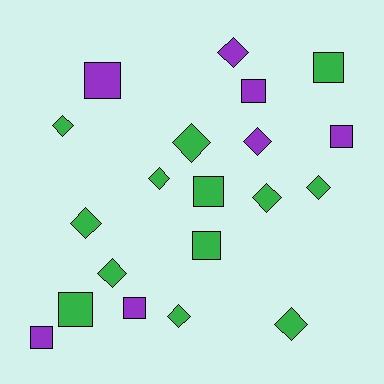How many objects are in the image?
There are 20 objects.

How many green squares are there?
There are 4 green squares.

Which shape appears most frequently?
Diamond, with 11 objects.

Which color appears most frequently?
Green, with 13 objects.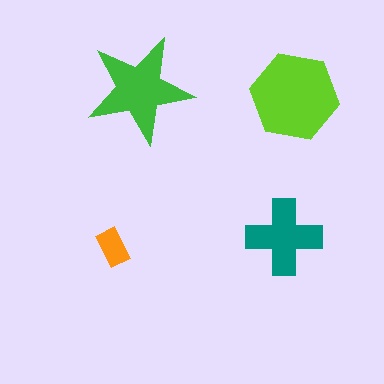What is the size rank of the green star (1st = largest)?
2nd.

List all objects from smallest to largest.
The orange rectangle, the teal cross, the green star, the lime hexagon.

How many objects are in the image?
There are 4 objects in the image.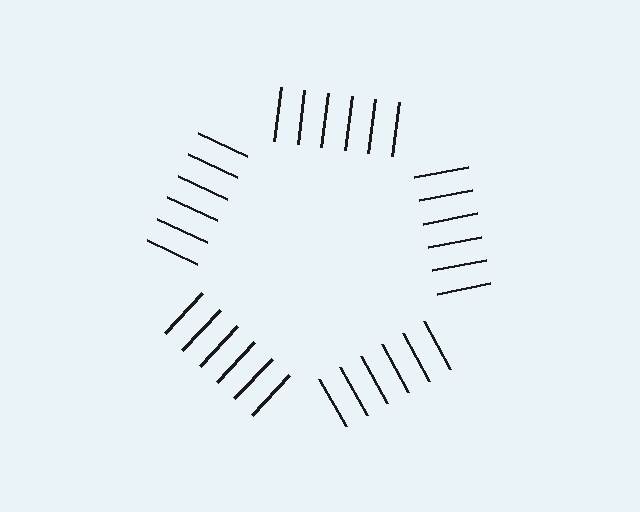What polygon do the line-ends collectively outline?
An illusory pentagon — the line segments terminate on its edges but no continuous stroke is drawn.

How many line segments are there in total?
30 — 6 along each of the 5 edges.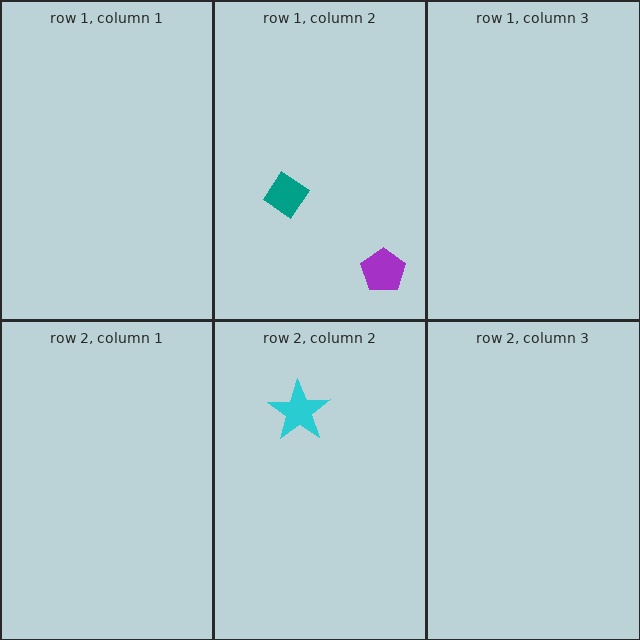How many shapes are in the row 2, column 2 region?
1.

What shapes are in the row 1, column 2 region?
The teal diamond, the purple pentagon.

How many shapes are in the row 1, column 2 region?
2.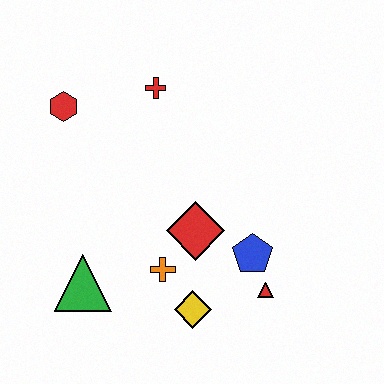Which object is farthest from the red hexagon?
The red triangle is farthest from the red hexagon.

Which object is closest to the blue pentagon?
The red triangle is closest to the blue pentagon.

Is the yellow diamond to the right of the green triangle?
Yes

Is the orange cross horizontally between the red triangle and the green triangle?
Yes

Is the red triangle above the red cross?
No